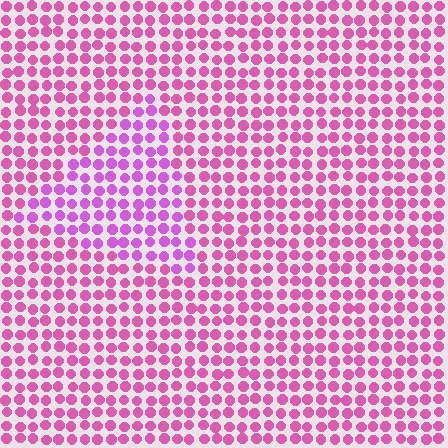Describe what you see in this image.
The image is filled with small pink elements in a uniform arrangement. A triangle-shaped region is visible where the elements are tinted to a slightly different hue, forming a subtle color boundary.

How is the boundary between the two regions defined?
The boundary is defined purely by a slight shift in hue (about 25 degrees). Spacing, size, and orientation are identical on both sides.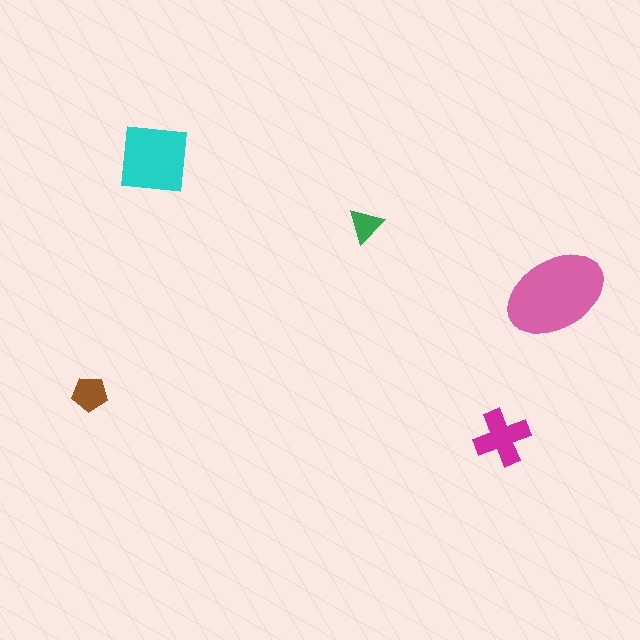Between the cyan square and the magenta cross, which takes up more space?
The cyan square.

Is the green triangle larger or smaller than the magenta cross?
Smaller.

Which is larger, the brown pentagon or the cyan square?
The cyan square.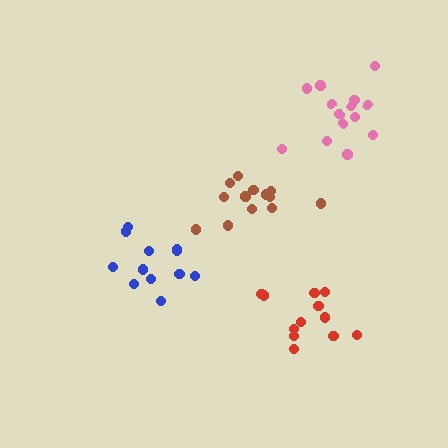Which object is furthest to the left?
The blue cluster is leftmost.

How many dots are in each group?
Group 1: 12 dots, Group 2: 12 dots, Group 3: 14 dots, Group 4: 13 dots (51 total).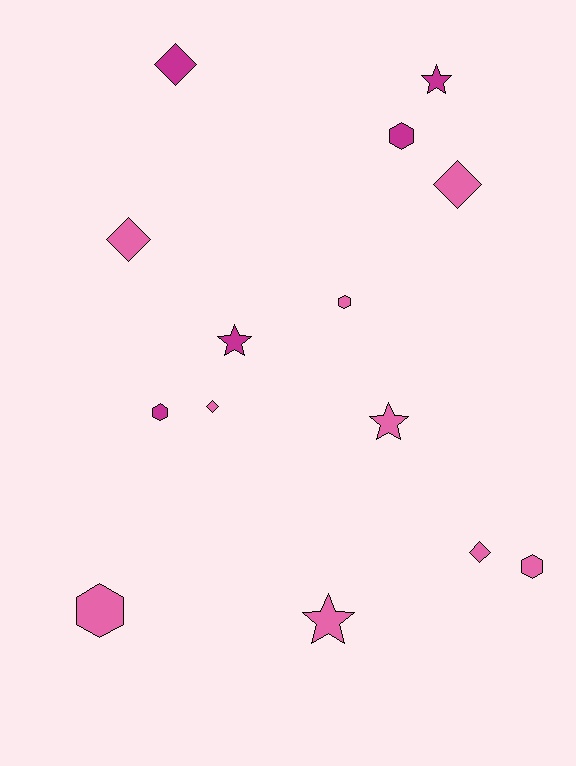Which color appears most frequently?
Pink, with 9 objects.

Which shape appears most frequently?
Hexagon, with 5 objects.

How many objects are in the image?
There are 14 objects.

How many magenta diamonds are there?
There is 1 magenta diamond.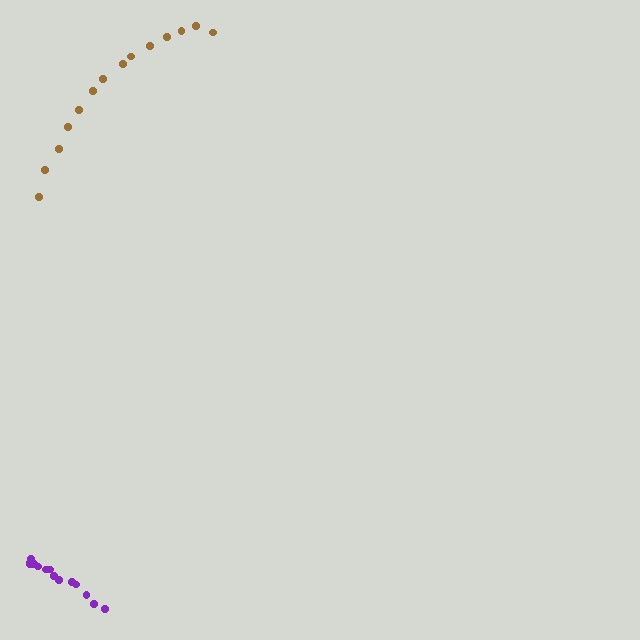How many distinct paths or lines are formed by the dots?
There are 2 distinct paths.